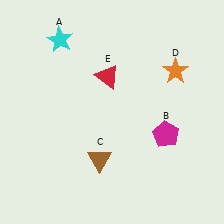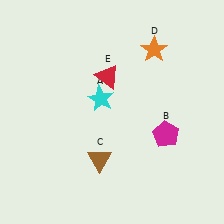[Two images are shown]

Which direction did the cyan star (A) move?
The cyan star (A) moved down.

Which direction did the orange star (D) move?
The orange star (D) moved up.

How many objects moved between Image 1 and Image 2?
2 objects moved between the two images.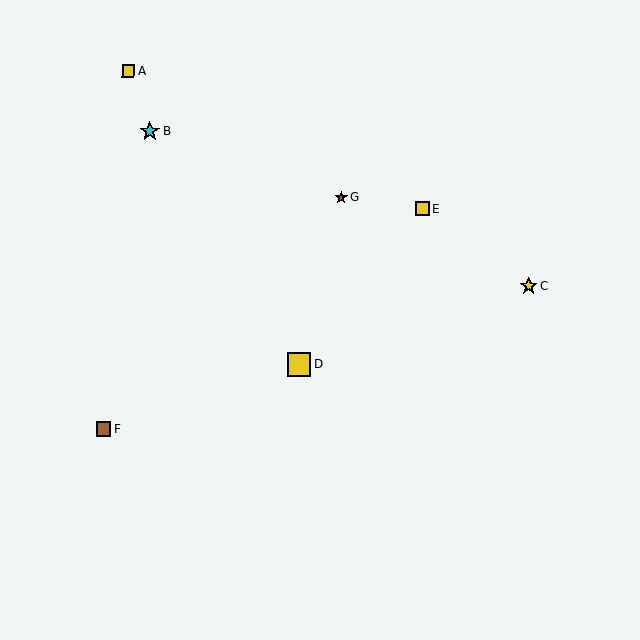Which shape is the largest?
The yellow square (labeled D) is the largest.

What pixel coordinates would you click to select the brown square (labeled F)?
Click at (104, 429) to select the brown square F.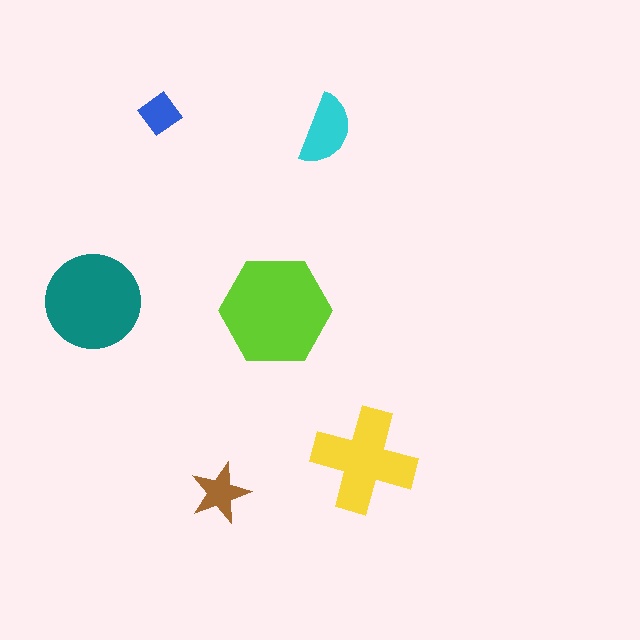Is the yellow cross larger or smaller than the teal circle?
Smaller.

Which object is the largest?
The lime hexagon.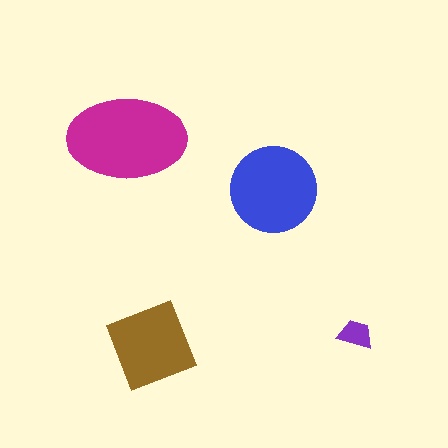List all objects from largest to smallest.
The magenta ellipse, the blue circle, the brown diamond, the purple trapezoid.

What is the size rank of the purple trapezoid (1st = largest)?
4th.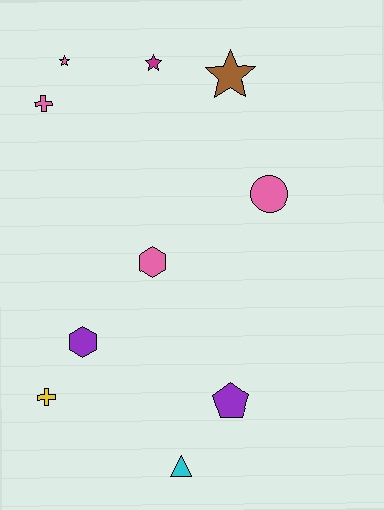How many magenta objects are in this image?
There is 1 magenta object.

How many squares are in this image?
There are no squares.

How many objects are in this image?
There are 10 objects.